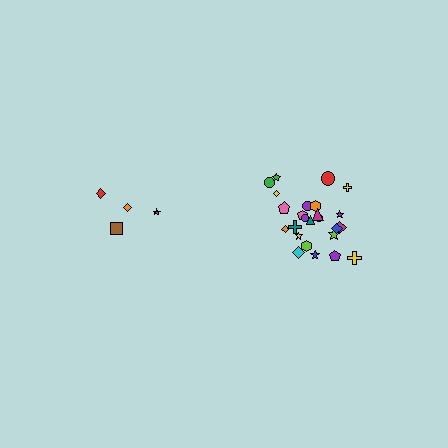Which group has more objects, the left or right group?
The right group.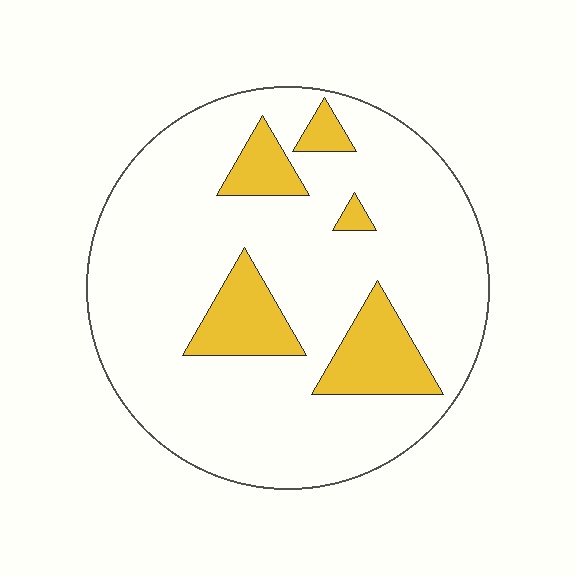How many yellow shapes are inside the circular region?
5.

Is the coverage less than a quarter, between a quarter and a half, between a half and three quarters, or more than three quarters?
Less than a quarter.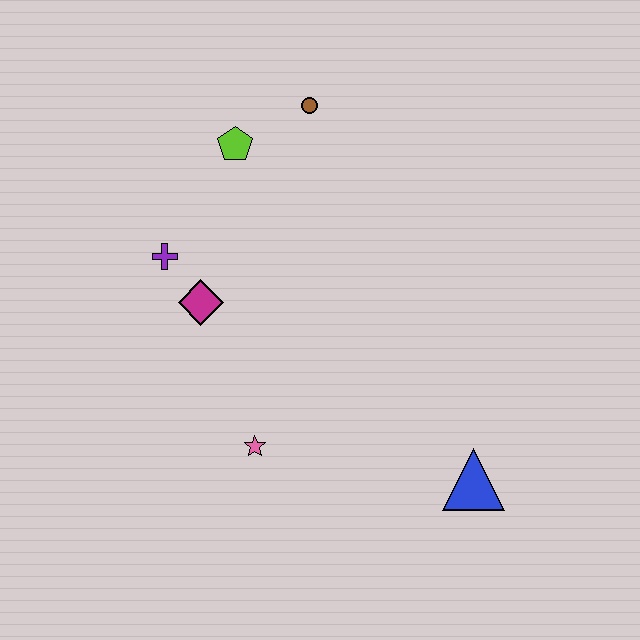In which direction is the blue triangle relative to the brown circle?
The blue triangle is below the brown circle.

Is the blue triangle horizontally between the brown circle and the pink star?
No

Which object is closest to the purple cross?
The magenta diamond is closest to the purple cross.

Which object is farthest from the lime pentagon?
The blue triangle is farthest from the lime pentagon.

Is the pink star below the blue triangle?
No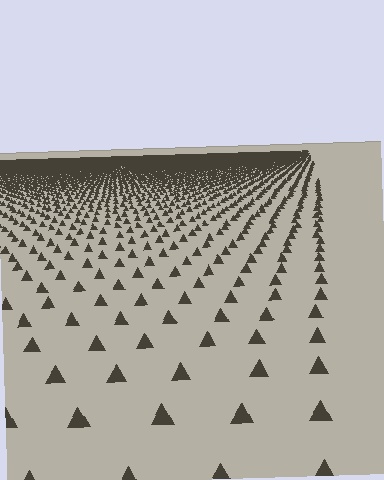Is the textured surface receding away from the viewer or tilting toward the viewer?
The surface is receding away from the viewer. Texture elements get smaller and denser toward the top.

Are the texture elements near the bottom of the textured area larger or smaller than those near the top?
Larger. Near the bottom, elements are closer to the viewer and appear at a bigger on-screen size.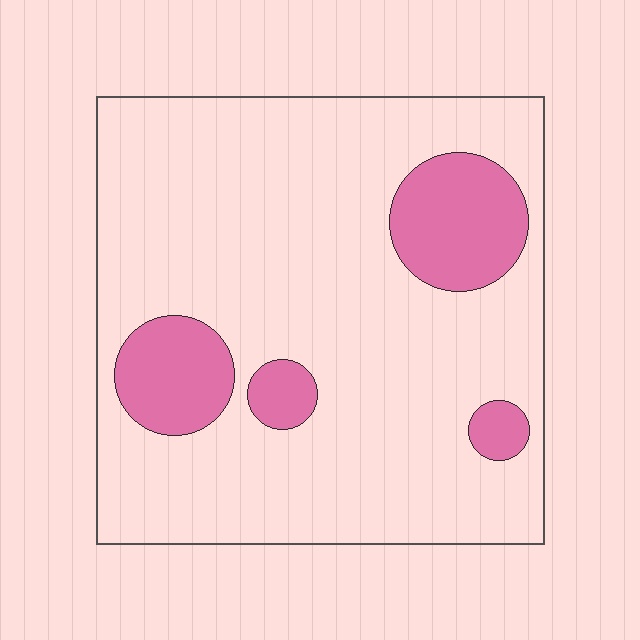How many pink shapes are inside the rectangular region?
4.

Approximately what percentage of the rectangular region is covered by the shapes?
Approximately 15%.